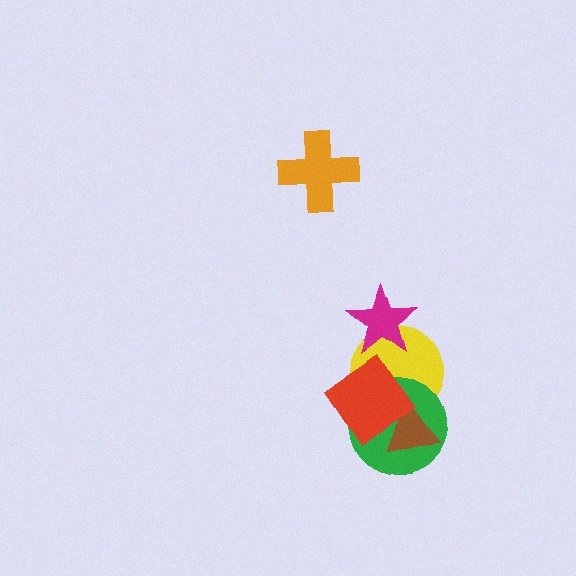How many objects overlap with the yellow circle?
4 objects overlap with the yellow circle.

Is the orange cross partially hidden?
No, no other shape covers it.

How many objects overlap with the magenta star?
1 object overlaps with the magenta star.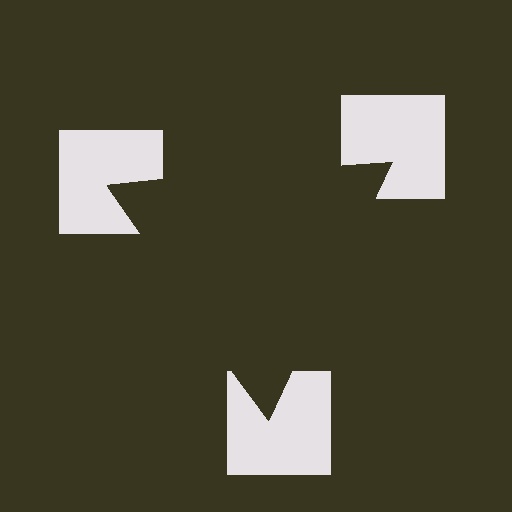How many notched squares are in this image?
There are 3 — one at each vertex of the illusory triangle.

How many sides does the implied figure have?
3 sides.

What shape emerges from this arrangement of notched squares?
An illusory triangle — its edges are inferred from the aligned wedge cuts in the notched squares, not physically drawn.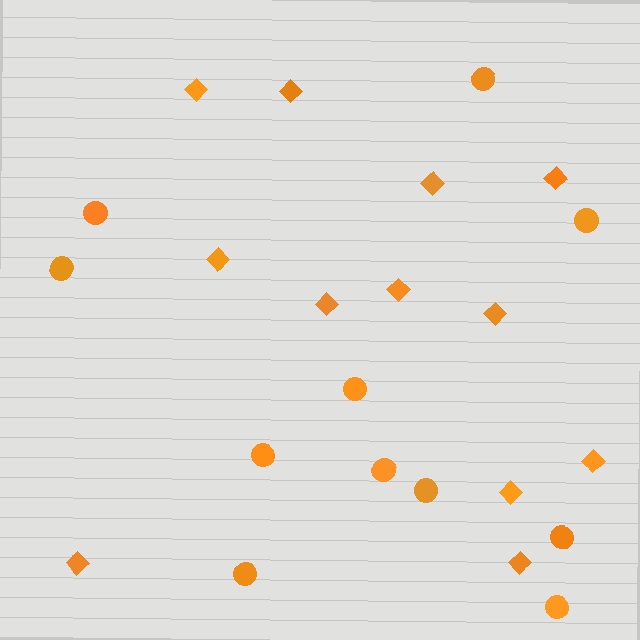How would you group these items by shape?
There are 2 groups: one group of diamonds (12) and one group of circles (11).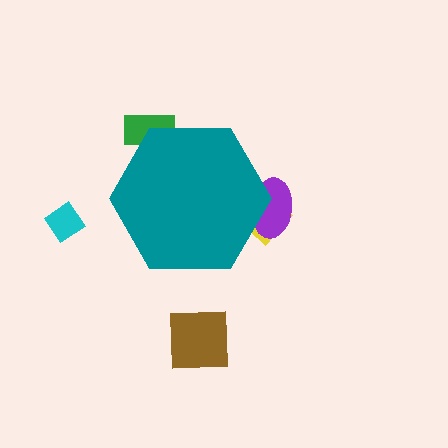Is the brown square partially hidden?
No, the brown square is fully visible.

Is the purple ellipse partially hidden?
Yes, the purple ellipse is partially hidden behind the teal hexagon.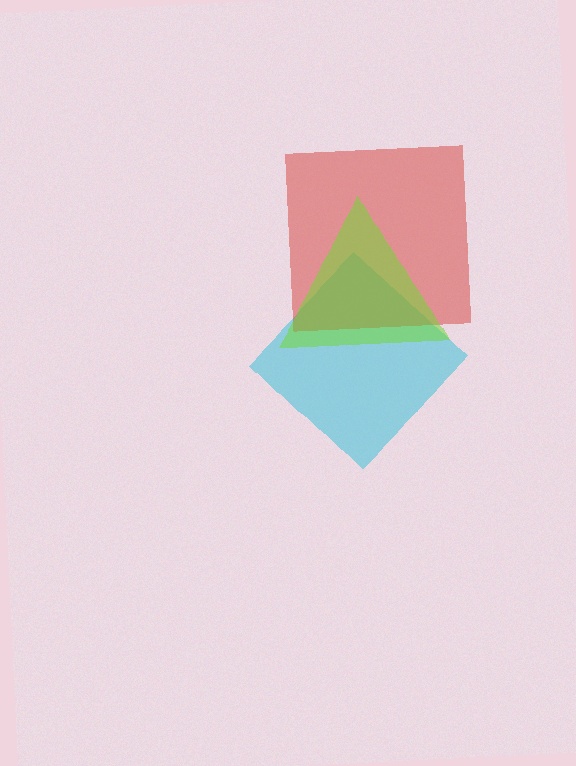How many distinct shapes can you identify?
There are 3 distinct shapes: a cyan diamond, a red square, a lime triangle.